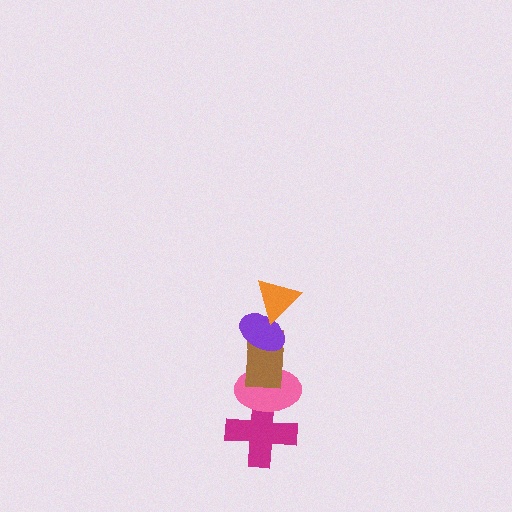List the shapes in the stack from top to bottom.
From top to bottom: the orange triangle, the purple ellipse, the brown rectangle, the pink ellipse, the magenta cross.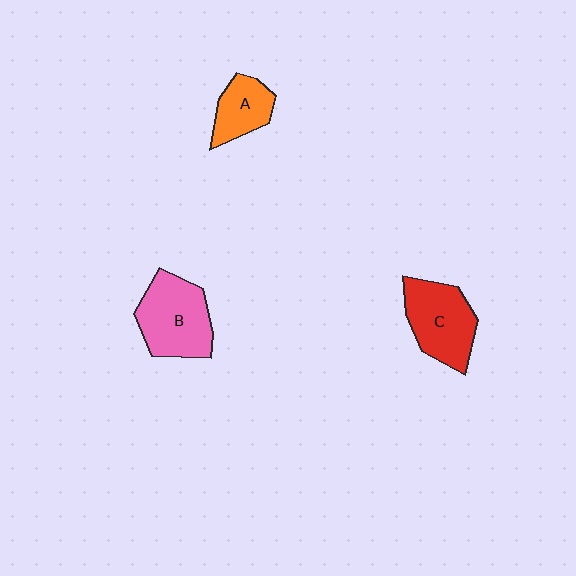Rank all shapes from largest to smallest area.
From largest to smallest: B (pink), C (red), A (orange).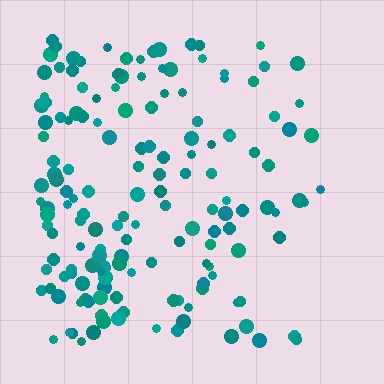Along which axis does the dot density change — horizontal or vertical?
Horizontal.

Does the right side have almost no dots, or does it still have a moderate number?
Still a moderate number, just noticeably fewer than the left.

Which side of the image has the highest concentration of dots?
The left.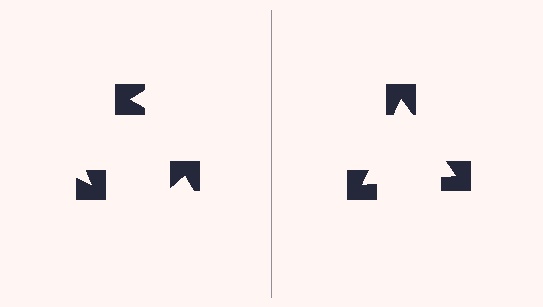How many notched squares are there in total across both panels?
6 — 3 on each side.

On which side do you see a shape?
An illusory triangle appears on the right side. On the left side the wedge cuts are rotated, so no coherent shape forms.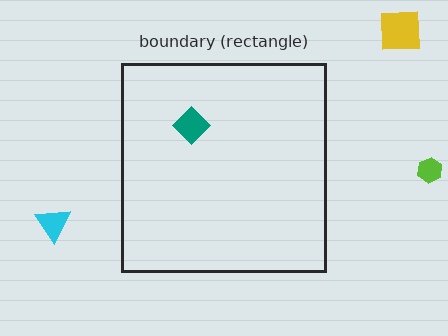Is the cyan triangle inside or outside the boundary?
Outside.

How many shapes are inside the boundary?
1 inside, 3 outside.